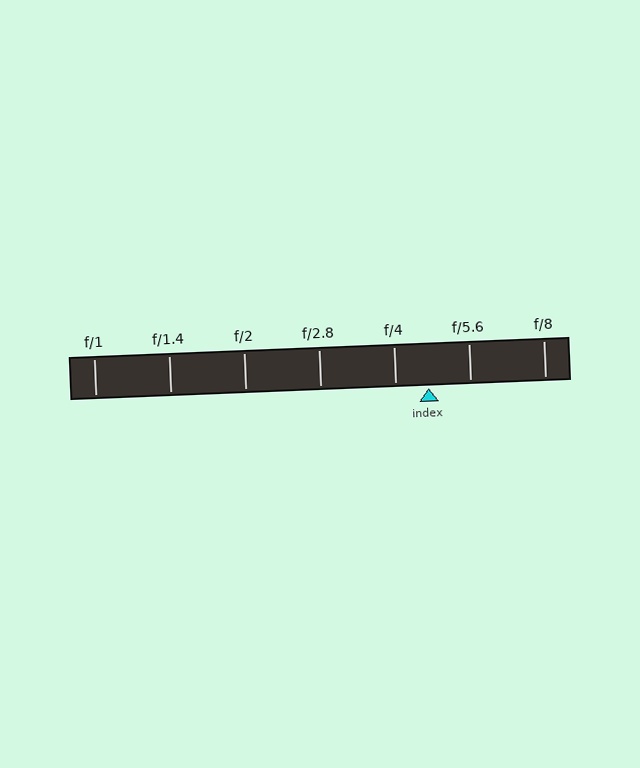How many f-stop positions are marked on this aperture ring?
There are 7 f-stop positions marked.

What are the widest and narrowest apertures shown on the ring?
The widest aperture shown is f/1 and the narrowest is f/8.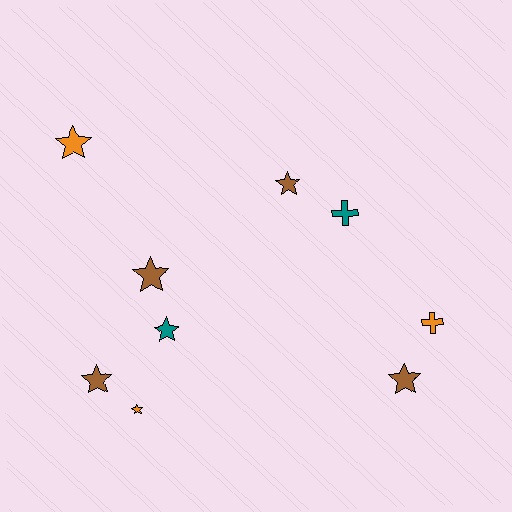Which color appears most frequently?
Brown, with 4 objects.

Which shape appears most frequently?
Star, with 7 objects.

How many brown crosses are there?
There are no brown crosses.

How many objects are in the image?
There are 9 objects.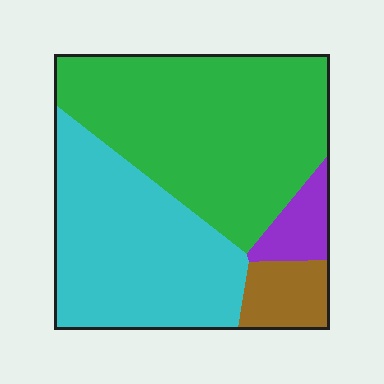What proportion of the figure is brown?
Brown takes up less than a quarter of the figure.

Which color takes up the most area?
Green, at roughly 50%.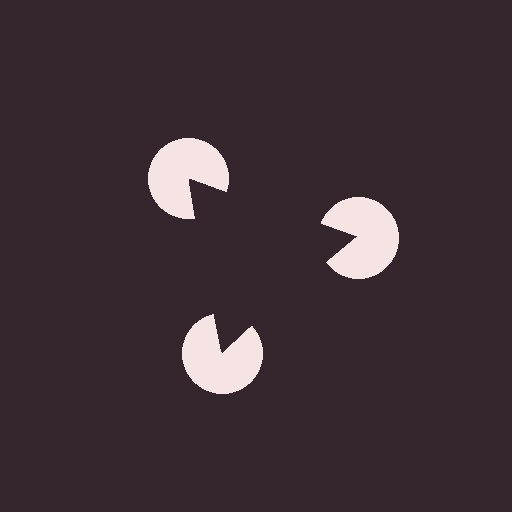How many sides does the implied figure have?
3 sides.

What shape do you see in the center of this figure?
An illusory triangle — its edges are inferred from the aligned wedge cuts in the pac-man discs, not physically drawn.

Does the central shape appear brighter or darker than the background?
It typically appears slightly darker than the background, even though no actual brightness change is drawn.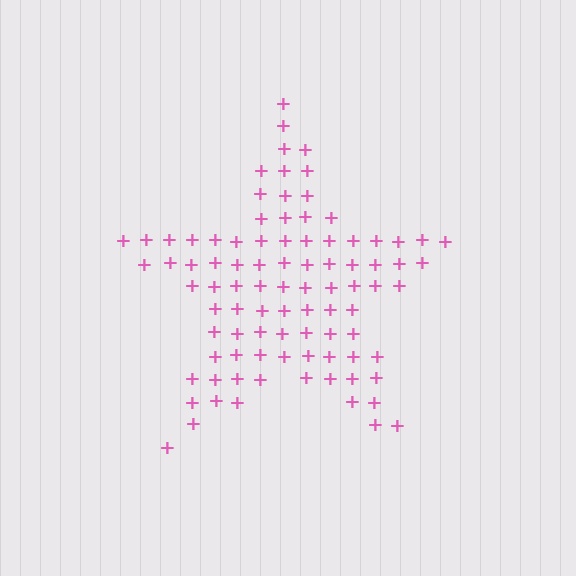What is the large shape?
The large shape is a star.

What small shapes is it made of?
It is made of small plus signs.